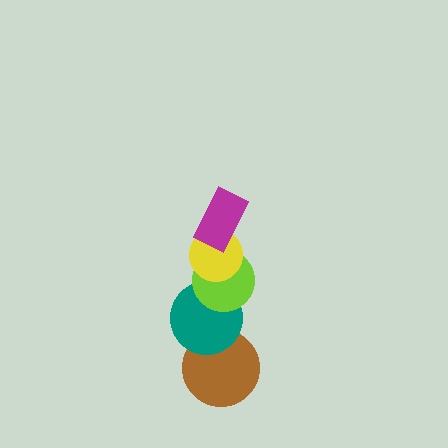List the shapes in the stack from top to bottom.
From top to bottom: the magenta rectangle, the yellow circle, the lime circle, the teal circle, the brown circle.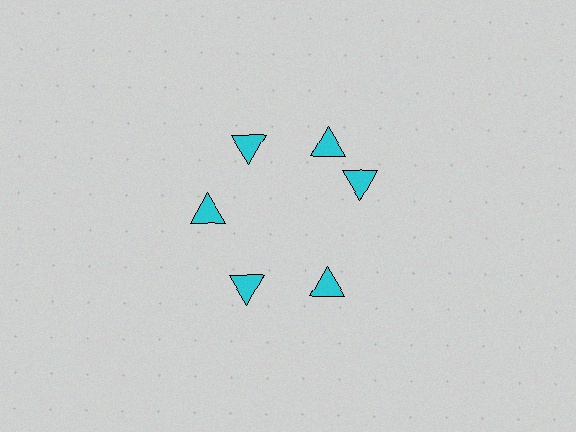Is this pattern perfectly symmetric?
No. The 6 cyan triangles are arranged in a ring, but one element near the 3 o'clock position is rotated out of alignment along the ring, breaking the 6-fold rotational symmetry.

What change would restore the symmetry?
The symmetry would be restored by rotating it back into even spacing with its neighbors so that all 6 triangles sit at equal angles and equal distance from the center.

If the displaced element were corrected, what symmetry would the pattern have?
It would have 6-fold rotational symmetry — the pattern would map onto itself every 60 degrees.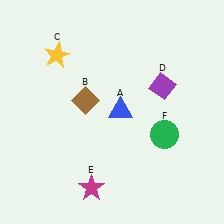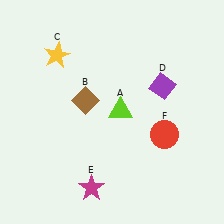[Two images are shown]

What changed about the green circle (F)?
In Image 1, F is green. In Image 2, it changed to red.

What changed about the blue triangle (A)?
In Image 1, A is blue. In Image 2, it changed to lime.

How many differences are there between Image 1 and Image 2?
There are 2 differences between the two images.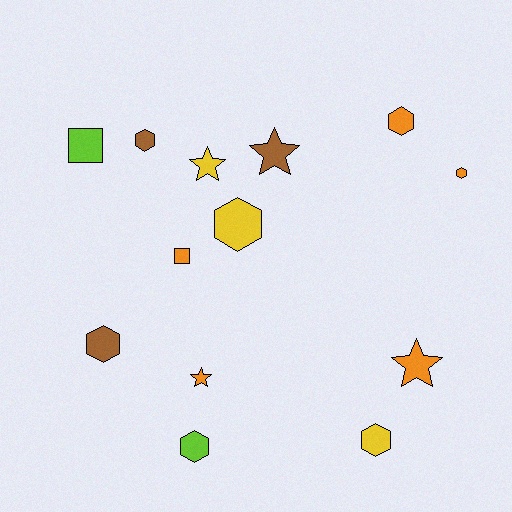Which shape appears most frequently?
Hexagon, with 7 objects.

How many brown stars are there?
There is 1 brown star.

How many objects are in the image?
There are 13 objects.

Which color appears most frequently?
Orange, with 5 objects.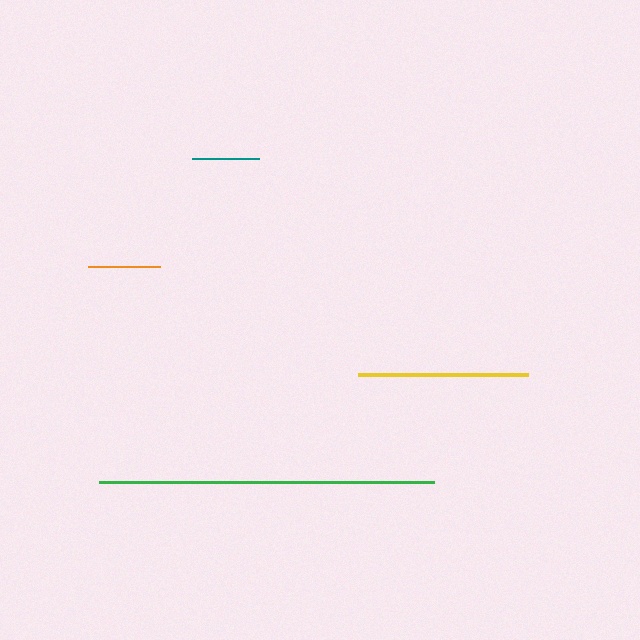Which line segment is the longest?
The green line is the longest at approximately 335 pixels.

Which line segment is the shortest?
The teal line is the shortest at approximately 67 pixels.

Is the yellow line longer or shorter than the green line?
The green line is longer than the yellow line.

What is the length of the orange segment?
The orange segment is approximately 72 pixels long.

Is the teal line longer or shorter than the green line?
The green line is longer than the teal line.